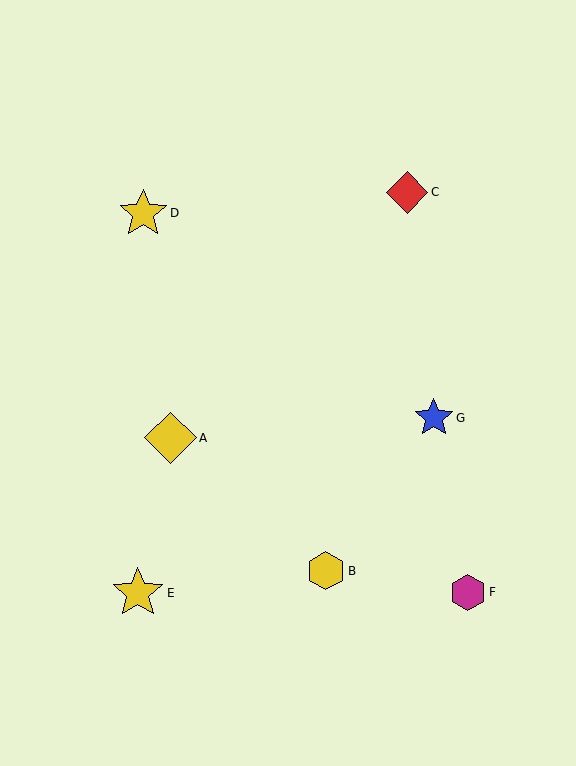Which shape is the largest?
The yellow diamond (labeled A) is the largest.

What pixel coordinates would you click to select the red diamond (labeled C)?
Click at (407, 192) to select the red diamond C.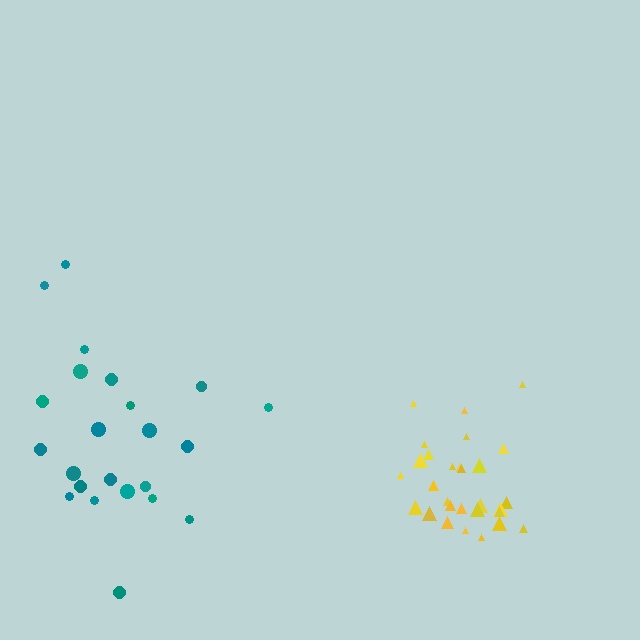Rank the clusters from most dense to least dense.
yellow, teal.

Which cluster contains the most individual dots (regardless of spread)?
Yellow (29).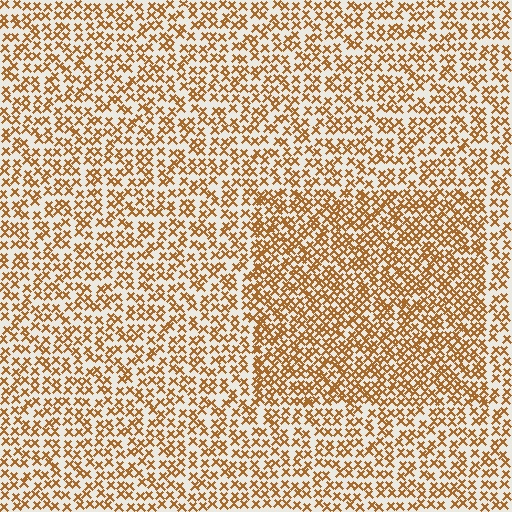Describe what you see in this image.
The image contains small brown elements arranged at two different densities. A rectangle-shaped region is visible where the elements are more densely packed than the surrounding area.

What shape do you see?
I see a rectangle.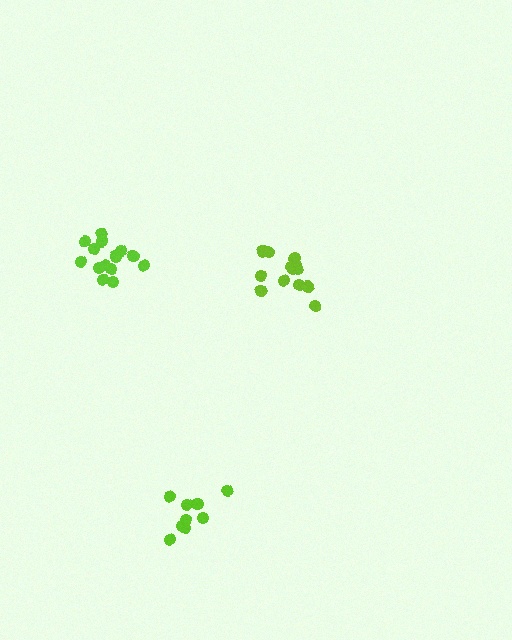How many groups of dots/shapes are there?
There are 3 groups.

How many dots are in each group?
Group 1: 15 dots, Group 2: 9 dots, Group 3: 14 dots (38 total).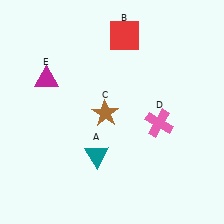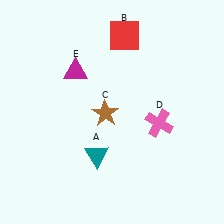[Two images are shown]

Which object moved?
The magenta triangle (E) moved right.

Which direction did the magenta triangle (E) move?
The magenta triangle (E) moved right.